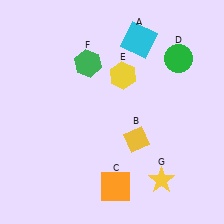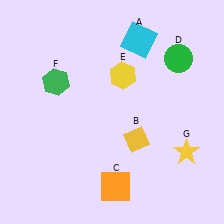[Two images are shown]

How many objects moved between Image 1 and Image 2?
2 objects moved between the two images.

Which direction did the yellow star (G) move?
The yellow star (G) moved up.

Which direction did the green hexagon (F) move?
The green hexagon (F) moved left.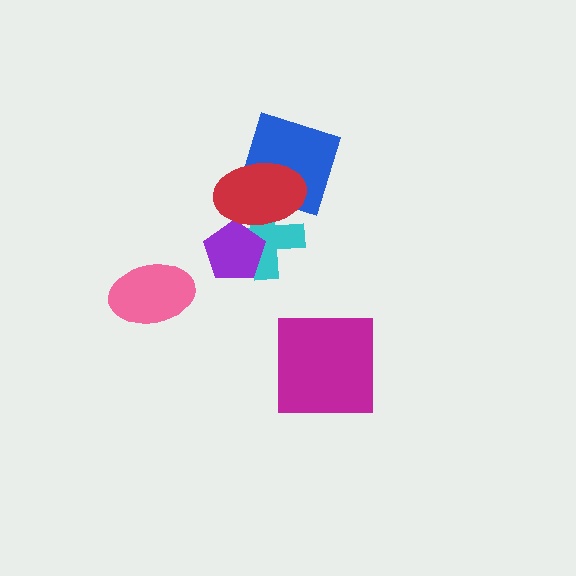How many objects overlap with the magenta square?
0 objects overlap with the magenta square.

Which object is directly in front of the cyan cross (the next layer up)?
The purple pentagon is directly in front of the cyan cross.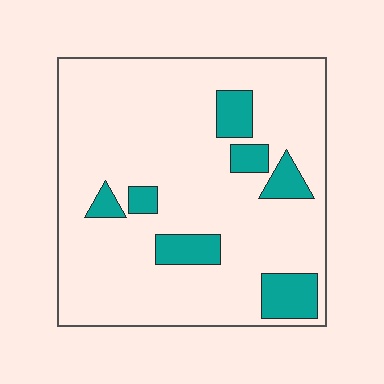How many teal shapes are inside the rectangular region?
7.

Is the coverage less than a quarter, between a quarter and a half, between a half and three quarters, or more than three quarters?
Less than a quarter.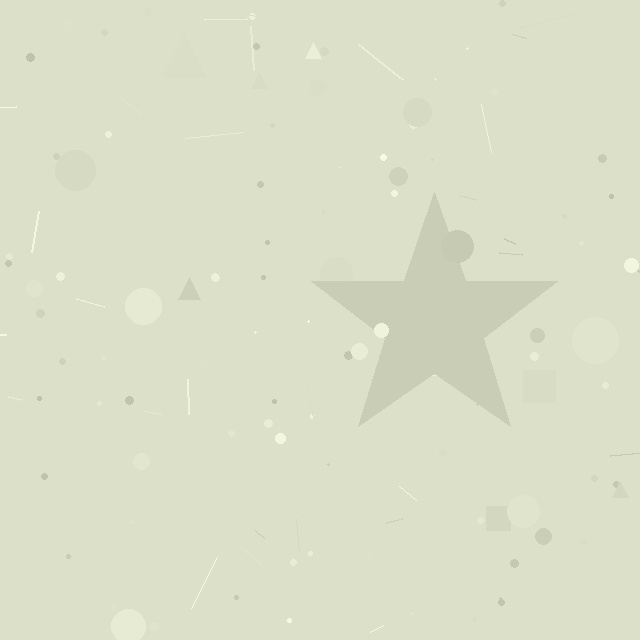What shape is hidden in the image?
A star is hidden in the image.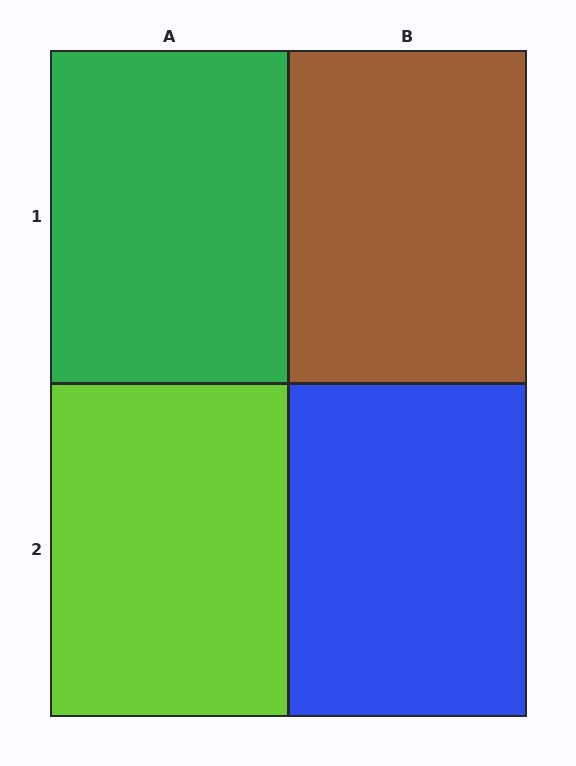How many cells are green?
1 cell is green.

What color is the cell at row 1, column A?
Green.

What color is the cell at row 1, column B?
Brown.